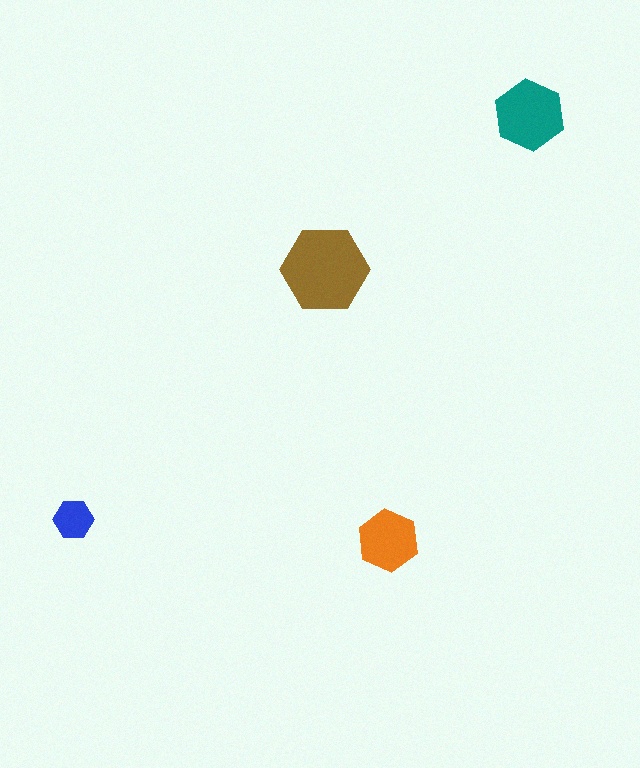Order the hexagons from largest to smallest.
the brown one, the teal one, the orange one, the blue one.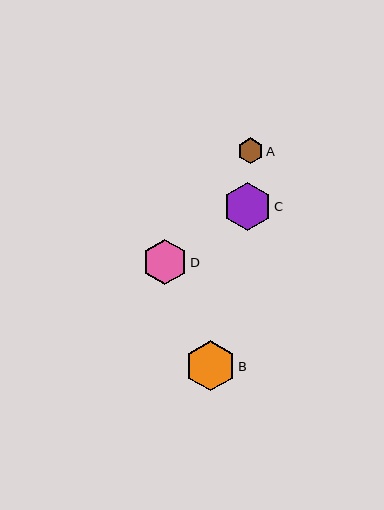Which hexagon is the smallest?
Hexagon A is the smallest with a size of approximately 26 pixels.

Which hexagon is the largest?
Hexagon B is the largest with a size of approximately 50 pixels.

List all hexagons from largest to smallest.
From largest to smallest: B, C, D, A.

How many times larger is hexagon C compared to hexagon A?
Hexagon C is approximately 1.8 times the size of hexagon A.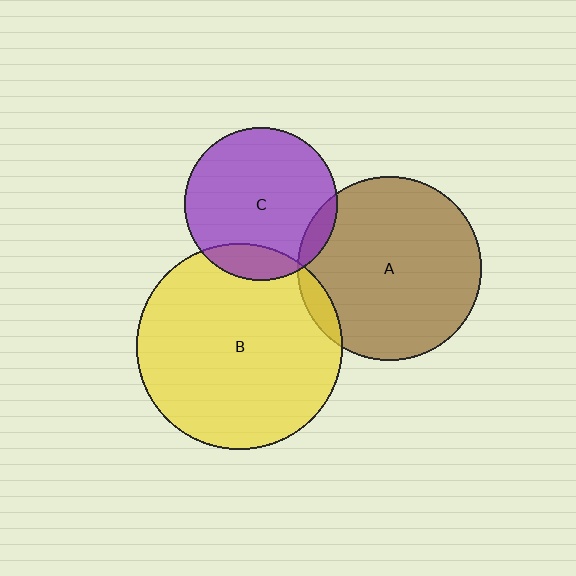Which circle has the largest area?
Circle B (yellow).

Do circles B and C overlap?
Yes.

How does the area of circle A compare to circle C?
Approximately 1.4 times.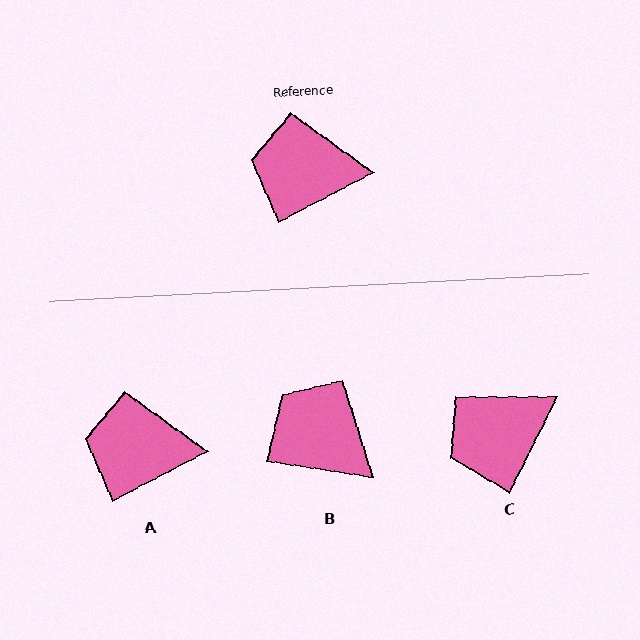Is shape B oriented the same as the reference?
No, it is off by about 37 degrees.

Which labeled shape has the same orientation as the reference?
A.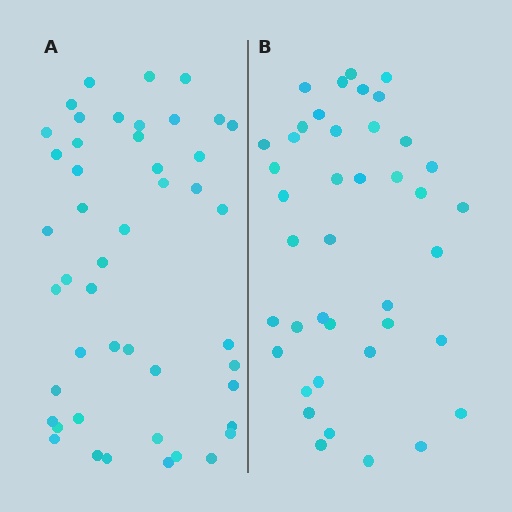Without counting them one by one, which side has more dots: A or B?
Region A (the left region) has more dots.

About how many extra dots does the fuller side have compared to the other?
Region A has about 6 more dots than region B.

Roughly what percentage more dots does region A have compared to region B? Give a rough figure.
About 15% more.